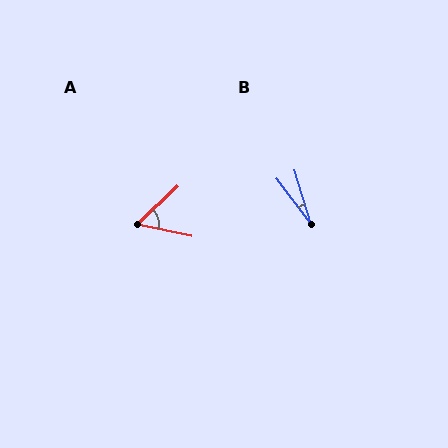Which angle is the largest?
A, at approximately 55 degrees.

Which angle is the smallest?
B, at approximately 20 degrees.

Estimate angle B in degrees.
Approximately 20 degrees.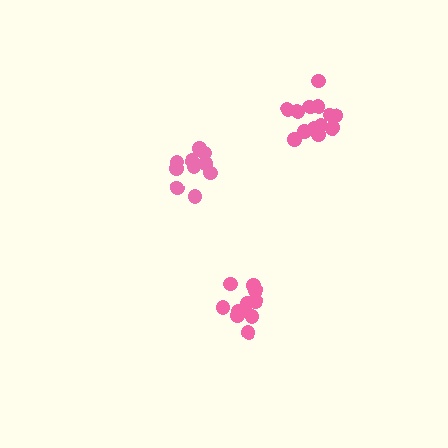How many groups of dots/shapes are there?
There are 3 groups.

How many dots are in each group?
Group 1: 12 dots, Group 2: 10 dots, Group 3: 13 dots (35 total).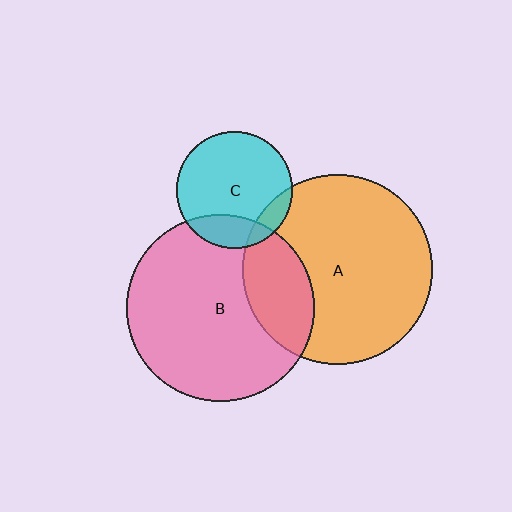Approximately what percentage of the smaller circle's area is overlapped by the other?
Approximately 20%.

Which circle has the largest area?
Circle A (orange).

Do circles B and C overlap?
Yes.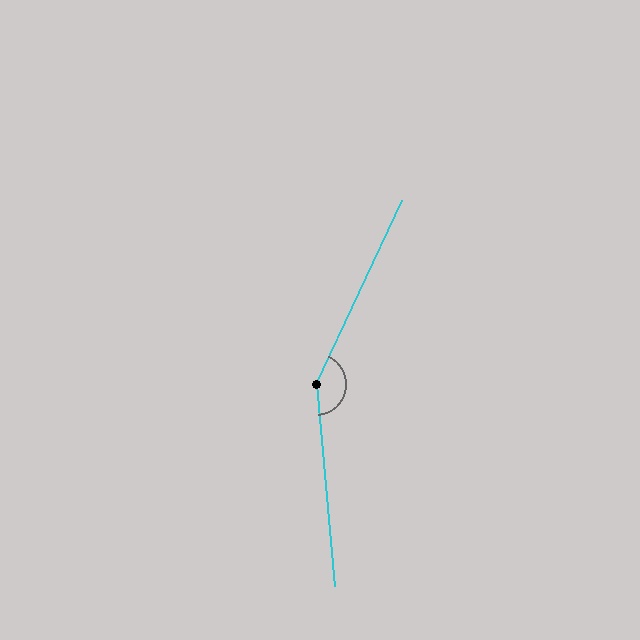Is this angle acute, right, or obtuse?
It is obtuse.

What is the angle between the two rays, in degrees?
Approximately 150 degrees.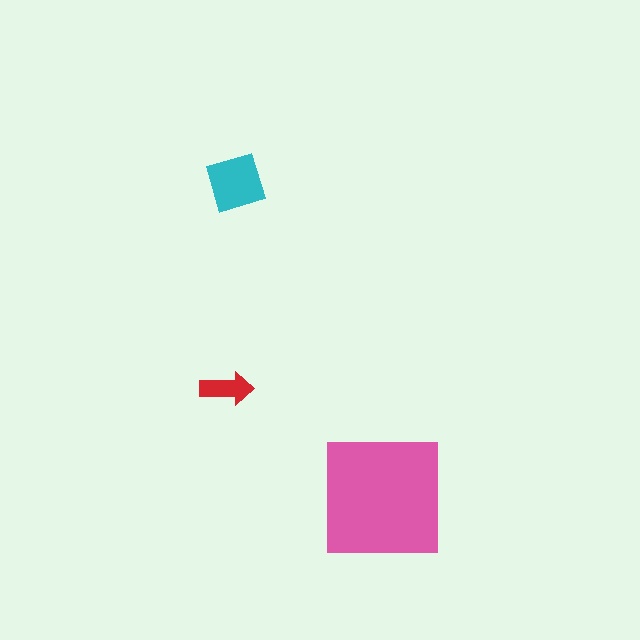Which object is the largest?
The pink square.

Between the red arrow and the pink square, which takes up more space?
The pink square.